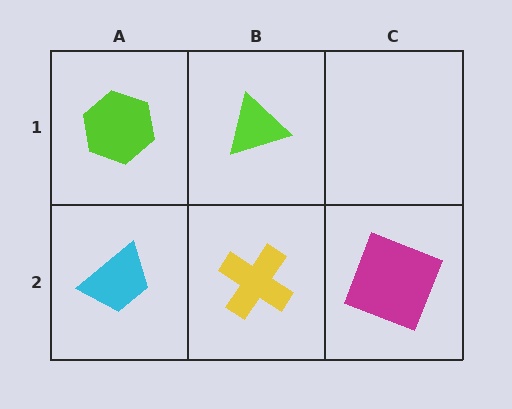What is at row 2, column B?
A yellow cross.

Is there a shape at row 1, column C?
No, that cell is empty.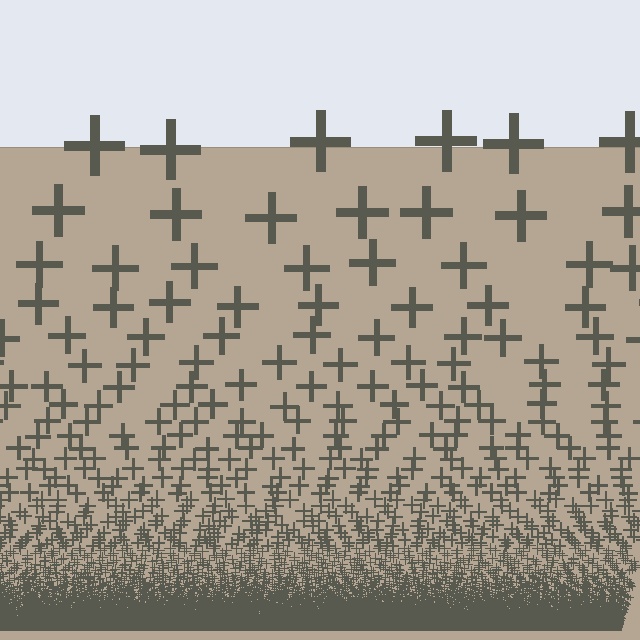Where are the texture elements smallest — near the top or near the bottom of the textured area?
Near the bottom.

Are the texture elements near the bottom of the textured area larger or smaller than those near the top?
Smaller. The gradient is inverted — elements near the bottom are smaller and denser.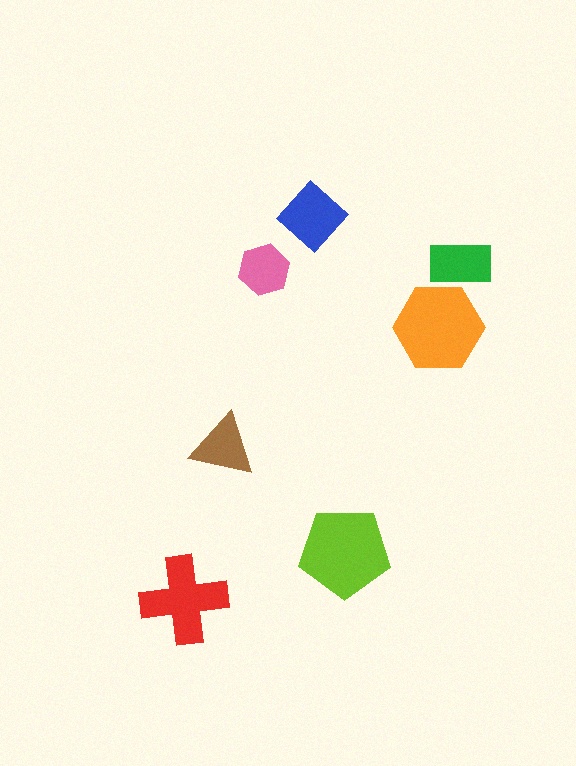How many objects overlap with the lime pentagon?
0 objects overlap with the lime pentagon.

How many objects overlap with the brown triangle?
0 objects overlap with the brown triangle.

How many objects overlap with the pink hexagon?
0 objects overlap with the pink hexagon.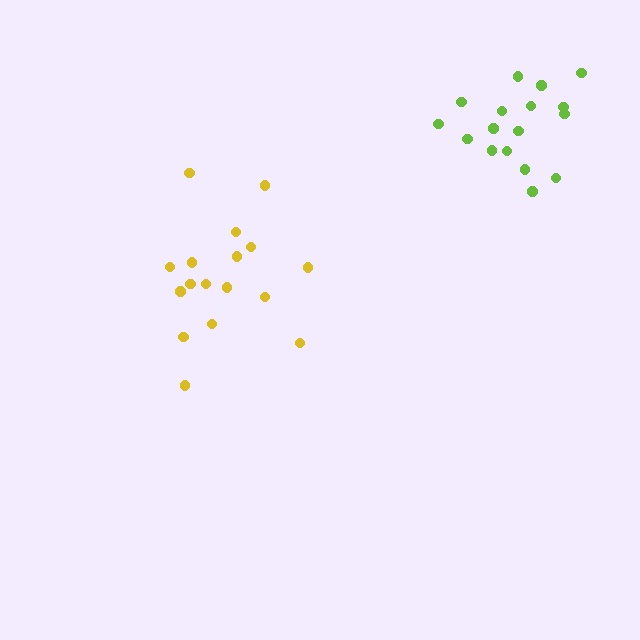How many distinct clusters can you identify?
There are 2 distinct clusters.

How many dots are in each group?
Group 1: 17 dots, Group 2: 17 dots (34 total).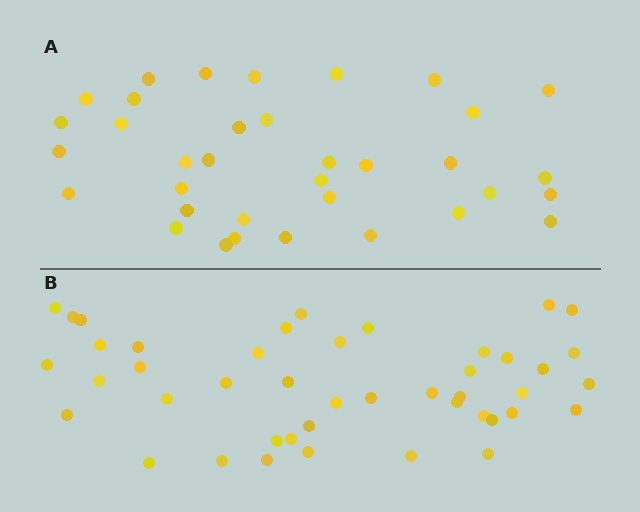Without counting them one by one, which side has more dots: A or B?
Region B (the bottom region) has more dots.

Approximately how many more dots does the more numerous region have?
Region B has roughly 8 or so more dots than region A.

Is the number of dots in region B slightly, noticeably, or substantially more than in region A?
Region B has noticeably more, but not dramatically so. The ratio is roughly 1.3 to 1.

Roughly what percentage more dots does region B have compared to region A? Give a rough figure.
About 25% more.